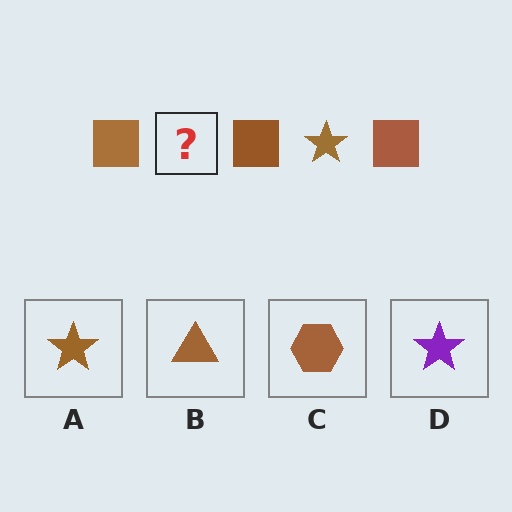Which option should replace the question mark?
Option A.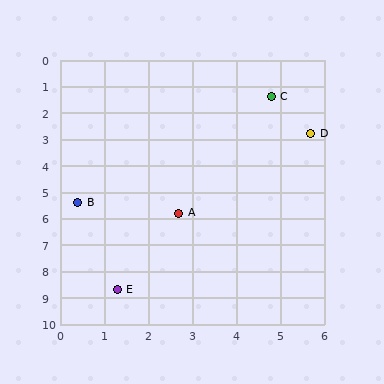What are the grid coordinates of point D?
Point D is at approximately (5.7, 2.8).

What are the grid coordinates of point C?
Point C is at approximately (4.8, 1.4).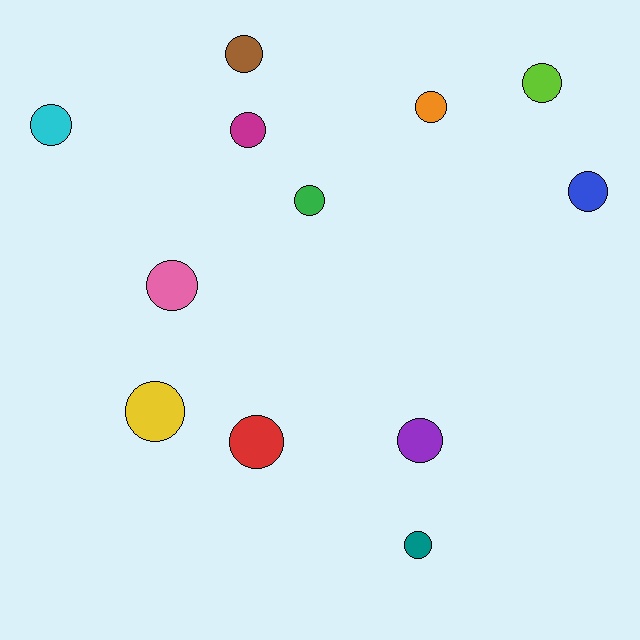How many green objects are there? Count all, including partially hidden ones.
There is 1 green object.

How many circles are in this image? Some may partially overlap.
There are 12 circles.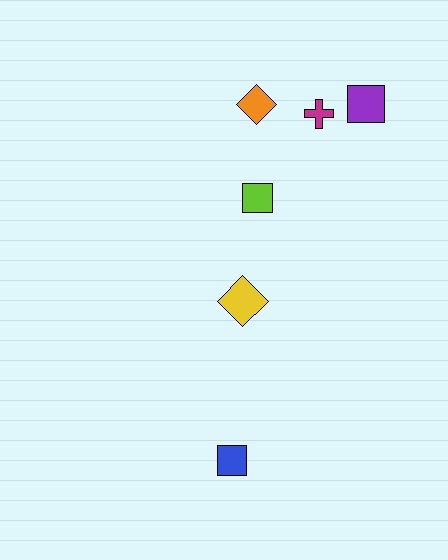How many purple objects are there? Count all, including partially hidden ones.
There is 1 purple object.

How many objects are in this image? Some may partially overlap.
There are 6 objects.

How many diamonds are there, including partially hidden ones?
There are 2 diamonds.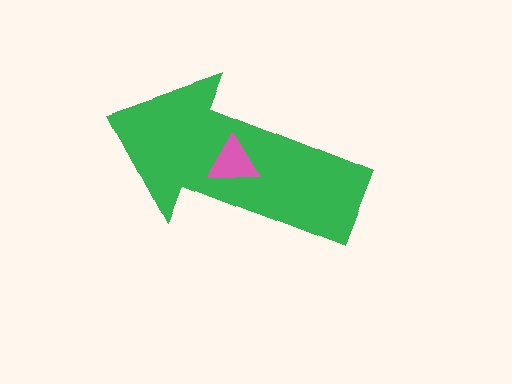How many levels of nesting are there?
2.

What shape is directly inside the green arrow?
The pink triangle.